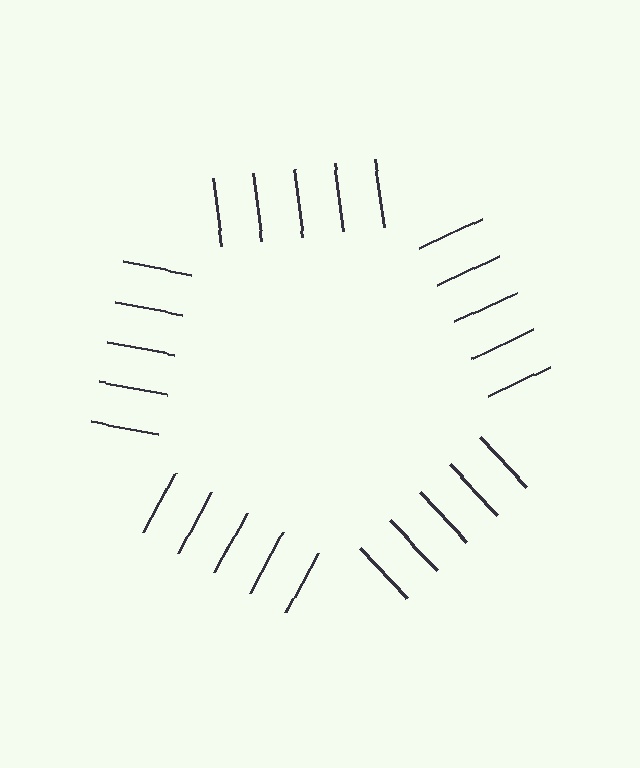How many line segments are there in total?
25 — 5 along each of the 5 edges.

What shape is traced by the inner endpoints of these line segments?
An illusory pentagon — the line segments terminate on its edges but no continuous stroke is drawn.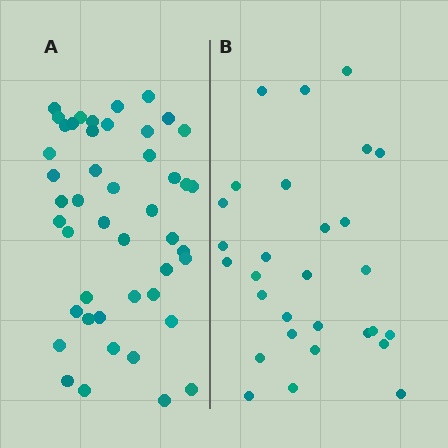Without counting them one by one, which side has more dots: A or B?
Region A (the left region) has more dots.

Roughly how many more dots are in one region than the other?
Region A has approximately 15 more dots than region B.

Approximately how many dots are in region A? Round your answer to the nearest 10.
About 50 dots. (The exact count is 46, which rounds to 50.)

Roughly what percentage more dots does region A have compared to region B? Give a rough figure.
About 60% more.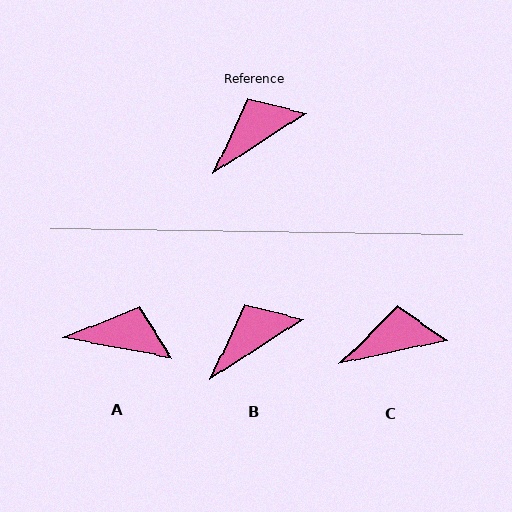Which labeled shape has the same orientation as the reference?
B.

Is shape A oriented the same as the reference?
No, it is off by about 44 degrees.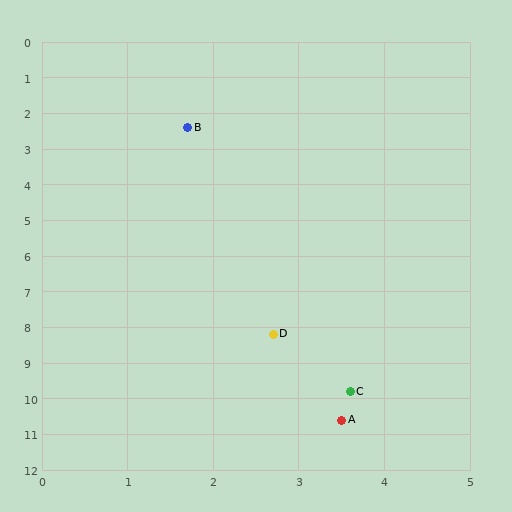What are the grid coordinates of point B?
Point B is at approximately (1.7, 2.4).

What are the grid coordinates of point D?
Point D is at approximately (2.7, 8.2).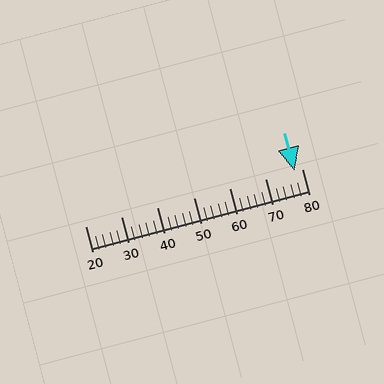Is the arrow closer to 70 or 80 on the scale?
The arrow is closer to 80.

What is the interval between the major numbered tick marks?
The major tick marks are spaced 10 units apart.